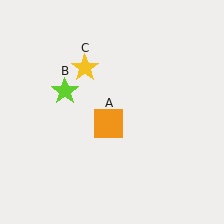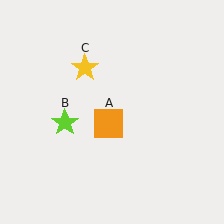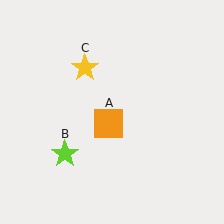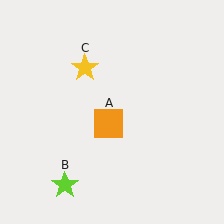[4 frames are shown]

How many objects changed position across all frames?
1 object changed position: lime star (object B).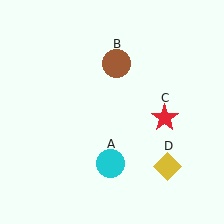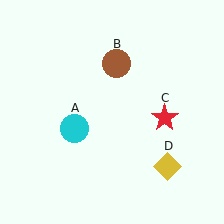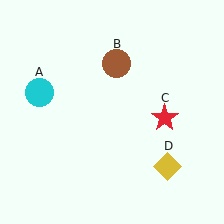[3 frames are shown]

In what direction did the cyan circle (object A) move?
The cyan circle (object A) moved up and to the left.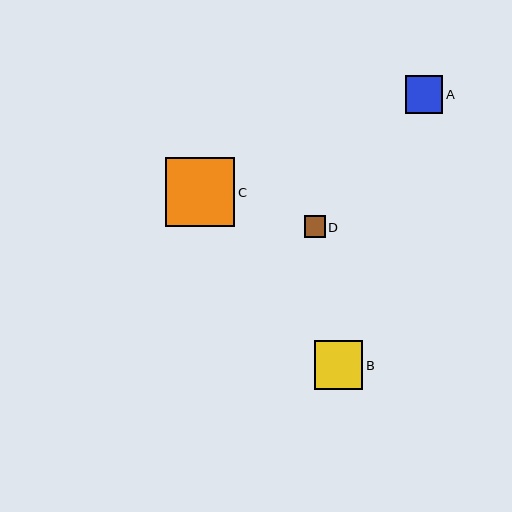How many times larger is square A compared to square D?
Square A is approximately 1.7 times the size of square D.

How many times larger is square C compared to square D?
Square C is approximately 3.2 times the size of square D.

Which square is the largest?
Square C is the largest with a size of approximately 69 pixels.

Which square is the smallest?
Square D is the smallest with a size of approximately 21 pixels.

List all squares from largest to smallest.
From largest to smallest: C, B, A, D.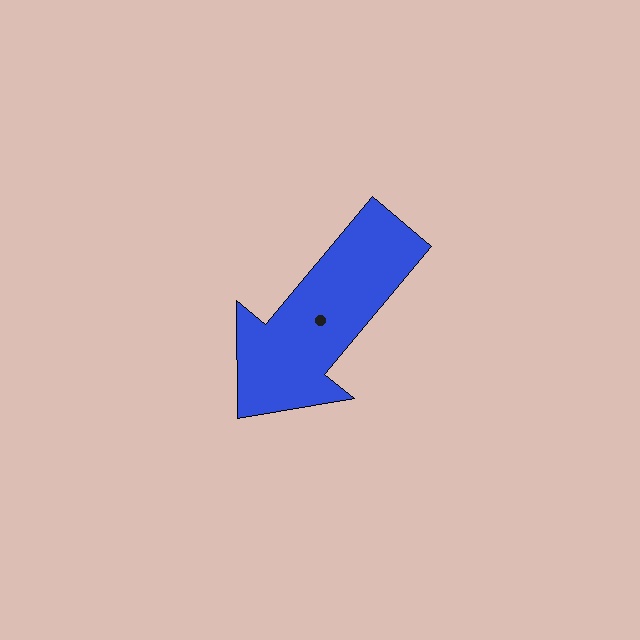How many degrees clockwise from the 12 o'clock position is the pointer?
Approximately 220 degrees.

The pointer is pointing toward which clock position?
Roughly 7 o'clock.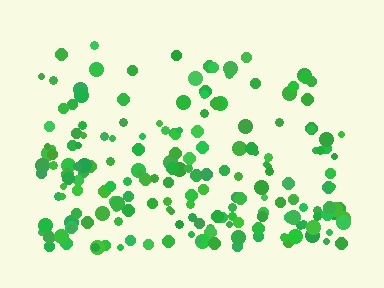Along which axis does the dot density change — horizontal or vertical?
Vertical.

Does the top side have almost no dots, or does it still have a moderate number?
Still a moderate number, just noticeably fewer than the bottom.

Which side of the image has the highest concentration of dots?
The bottom.